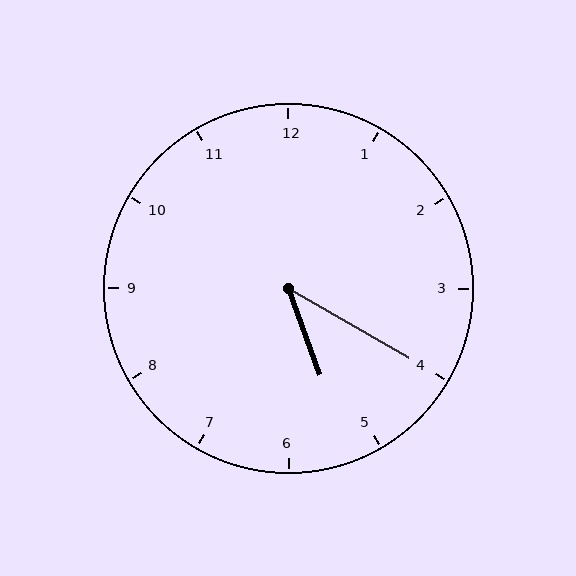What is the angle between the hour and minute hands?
Approximately 40 degrees.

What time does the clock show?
5:20.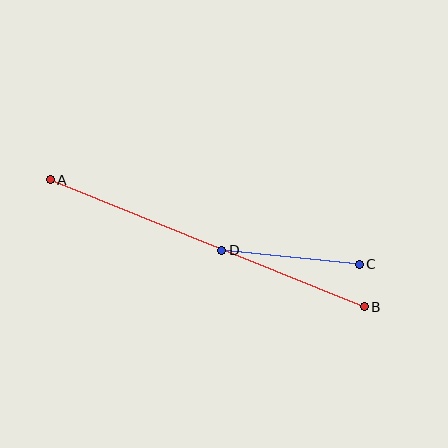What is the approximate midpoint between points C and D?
The midpoint is at approximately (291, 257) pixels.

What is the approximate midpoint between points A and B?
The midpoint is at approximately (207, 243) pixels.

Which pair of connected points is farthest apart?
Points A and B are farthest apart.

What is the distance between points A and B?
The distance is approximately 339 pixels.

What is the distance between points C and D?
The distance is approximately 138 pixels.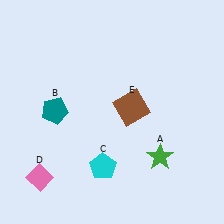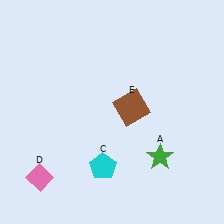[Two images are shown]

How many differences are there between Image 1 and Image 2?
There is 1 difference between the two images.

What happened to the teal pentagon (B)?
The teal pentagon (B) was removed in Image 2. It was in the top-left area of Image 1.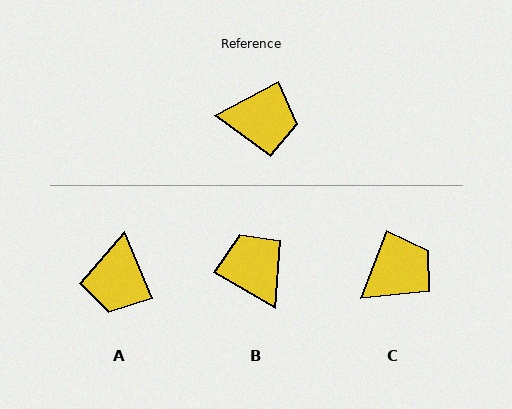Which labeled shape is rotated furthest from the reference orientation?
B, about 122 degrees away.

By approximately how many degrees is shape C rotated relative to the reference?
Approximately 41 degrees counter-clockwise.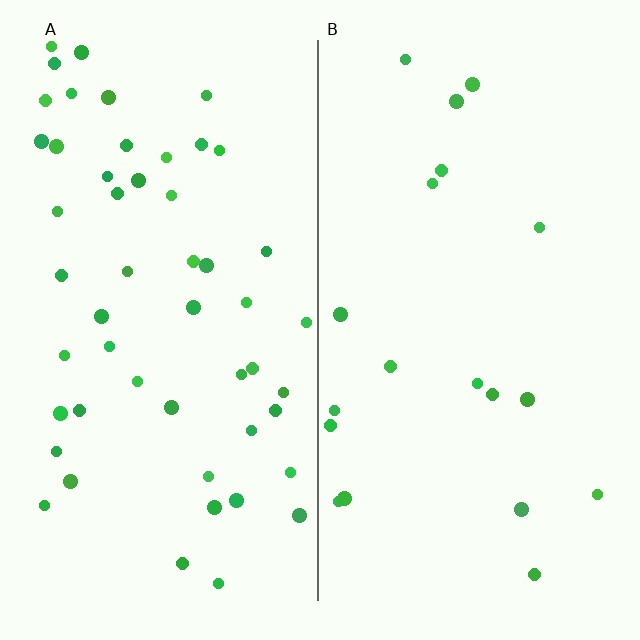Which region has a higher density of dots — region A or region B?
A (the left).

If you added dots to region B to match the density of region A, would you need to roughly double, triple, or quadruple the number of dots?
Approximately triple.